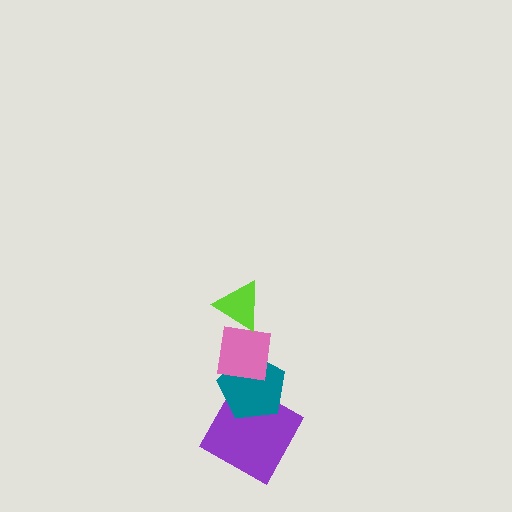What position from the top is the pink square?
The pink square is 2nd from the top.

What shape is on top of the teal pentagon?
The pink square is on top of the teal pentagon.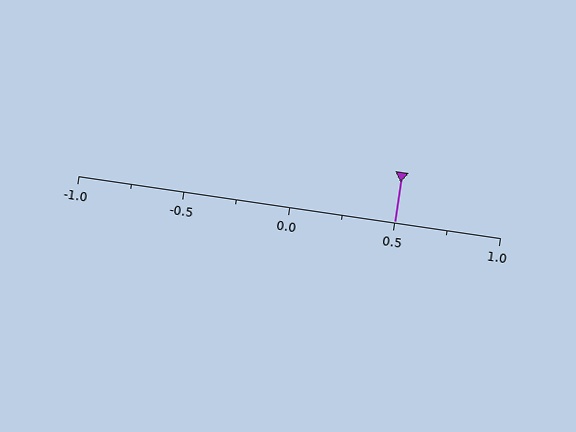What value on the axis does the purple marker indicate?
The marker indicates approximately 0.5.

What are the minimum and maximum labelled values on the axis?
The axis runs from -1.0 to 1.0.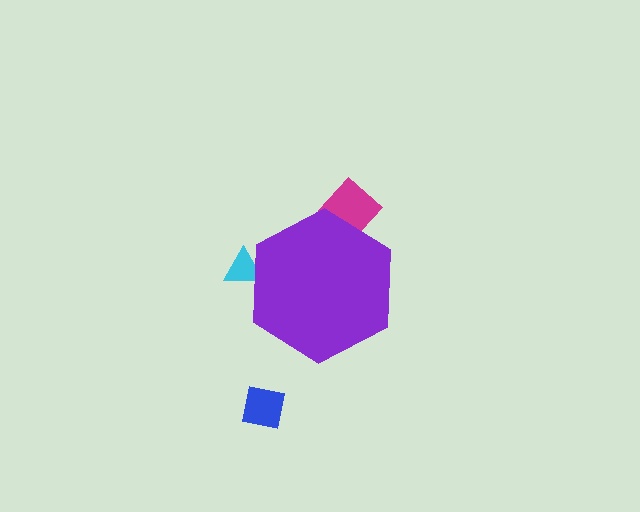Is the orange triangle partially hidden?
Yes, the orange triangle is partially hidden behind the purple hexagon.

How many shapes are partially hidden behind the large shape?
3 shapes are partially hidden.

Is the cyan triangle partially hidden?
Yes, the cyan triangle is partially hidden behind the purple hexagon.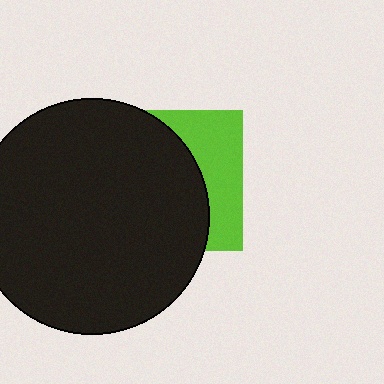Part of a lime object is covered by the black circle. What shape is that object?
It is a square.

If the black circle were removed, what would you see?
You would see the complete lime square.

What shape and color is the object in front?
The object in front is a black circle.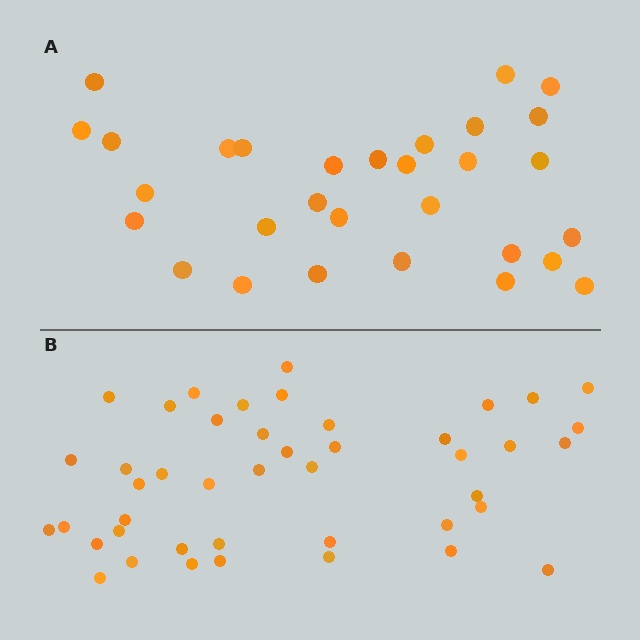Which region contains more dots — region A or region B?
Region B (the bottom region) has more dots.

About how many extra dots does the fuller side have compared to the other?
Region B has approximately 15 more dots than region A.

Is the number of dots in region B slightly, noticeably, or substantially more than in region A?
Region B has substantially more. The ratio is roughly 1.5 to 1.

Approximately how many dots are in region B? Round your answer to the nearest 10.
About 40 dots. (The exact count is 44, which rounds to 40.)